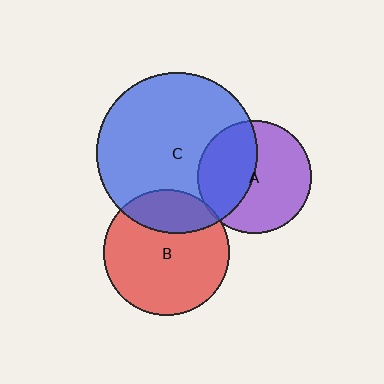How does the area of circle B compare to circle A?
Approximately 1.2 times.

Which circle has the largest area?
Circle C (blue).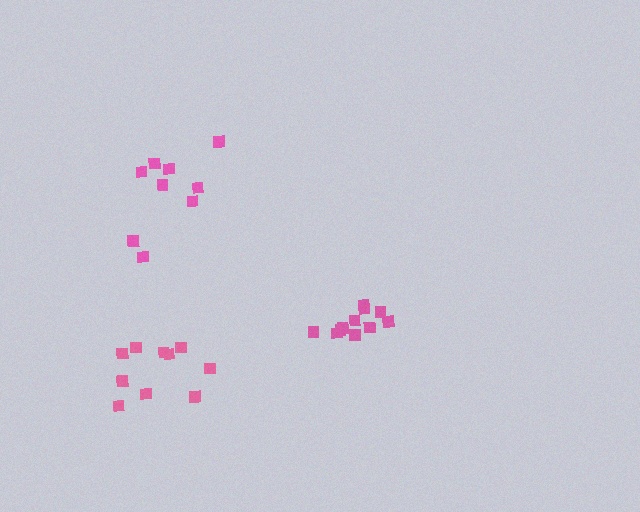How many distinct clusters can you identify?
There are 3 distinct clusters.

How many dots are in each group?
Group 1: 10 dots, Group 2: 11 dots, Group 3: 9 dots (30 total).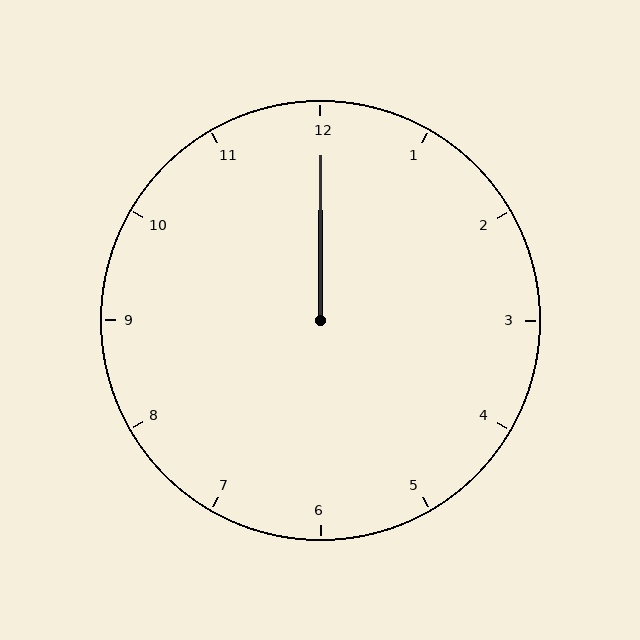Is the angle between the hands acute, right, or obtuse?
It is acute.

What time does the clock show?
12:00.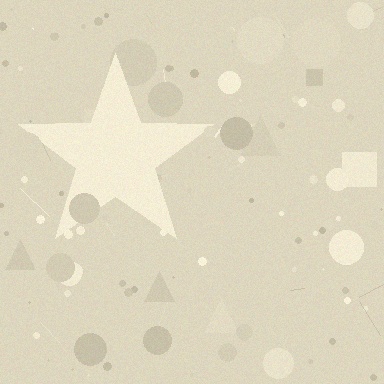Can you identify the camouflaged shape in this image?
The camouflaged shape is a star.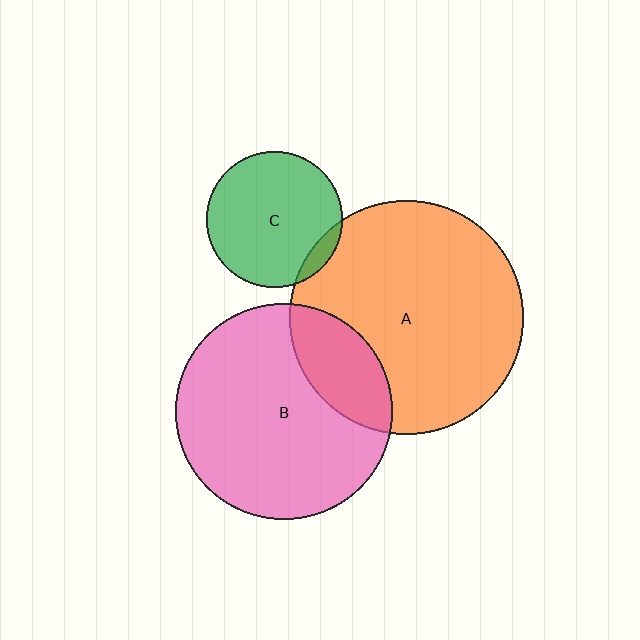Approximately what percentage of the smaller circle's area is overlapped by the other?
Approximately 10%.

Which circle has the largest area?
Circle A (orange).